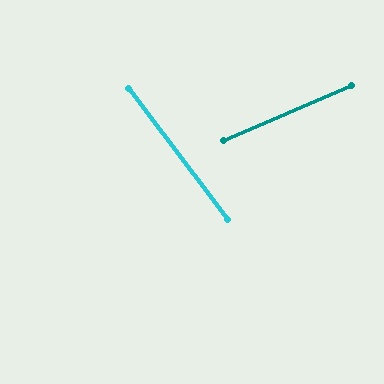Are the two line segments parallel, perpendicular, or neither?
Neither parallel nor perpendicular — they differ by about 76°.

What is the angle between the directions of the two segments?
Approximately 76 degrees.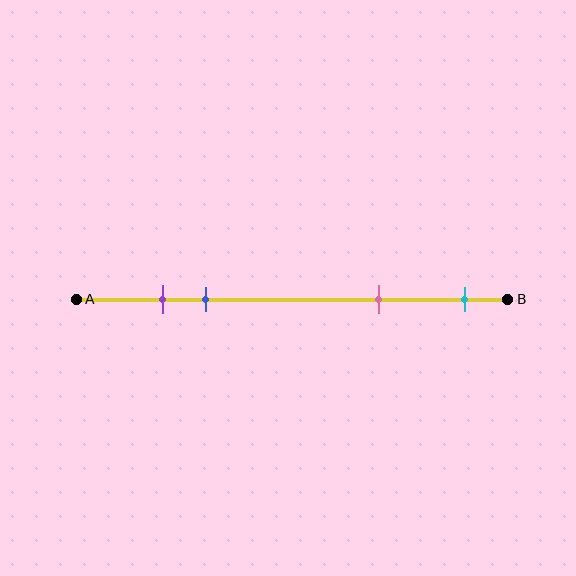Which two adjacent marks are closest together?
The purple and blue marks are the closest adjacent pair.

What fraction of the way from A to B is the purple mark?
The purple mark is approximately 20% (0.2) of the way from A to B.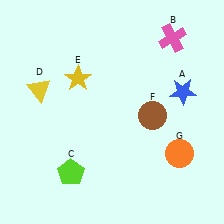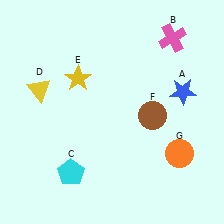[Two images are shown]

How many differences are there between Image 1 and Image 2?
There is 1 difference between the two images.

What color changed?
The pentagon (C) changed from lime in Image 1 to cyan in Image 2.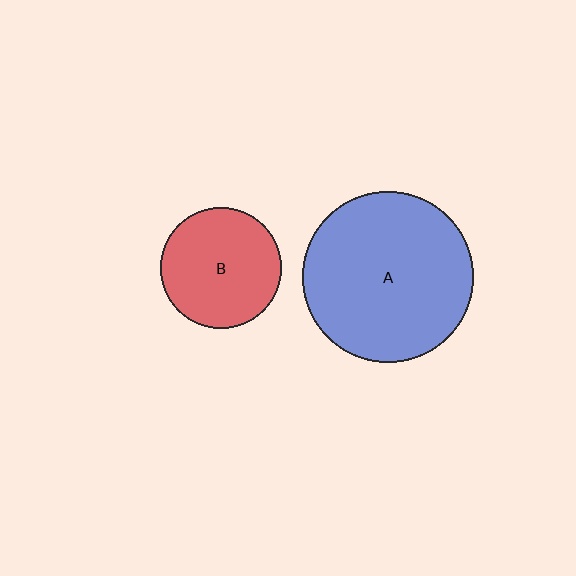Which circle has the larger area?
Circle A (blue).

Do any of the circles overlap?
No, none of the circles overlap.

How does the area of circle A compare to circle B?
Approximately 2.0 times.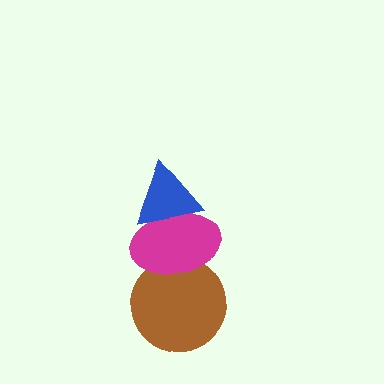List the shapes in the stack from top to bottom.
From top to bottom: the blue triangle, the magenta ellipse, the brown circle.